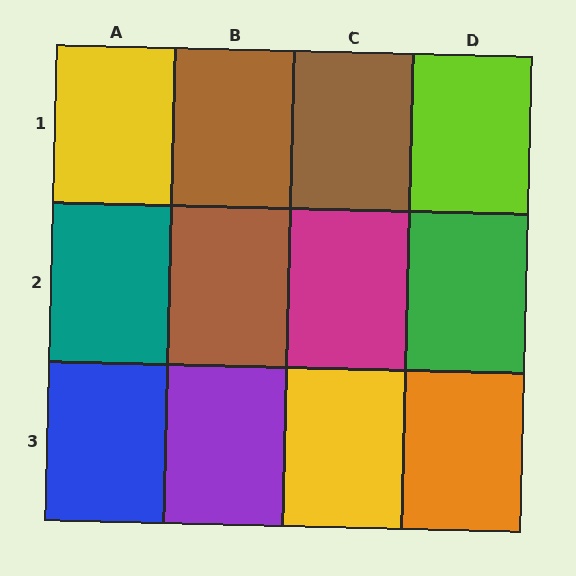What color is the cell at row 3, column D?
Orange.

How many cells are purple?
1 cell is purple.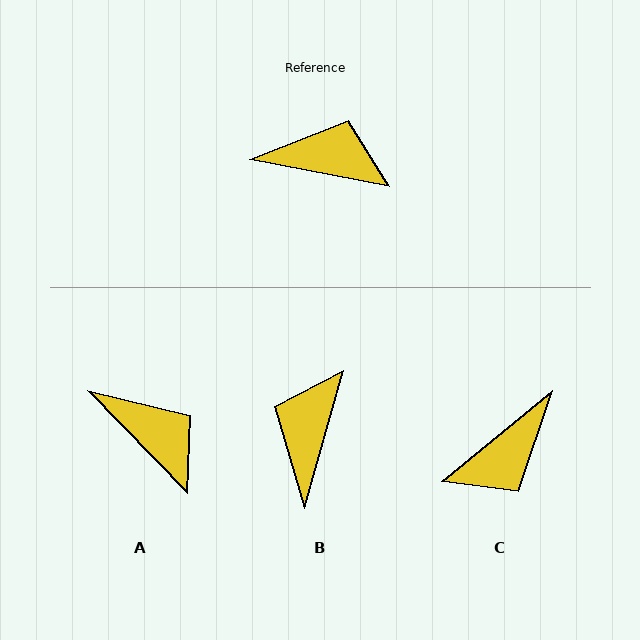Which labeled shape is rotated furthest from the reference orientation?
C, about 130 degrees away.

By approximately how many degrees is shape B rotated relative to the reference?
Approximately 85 degrees counter-clockwise.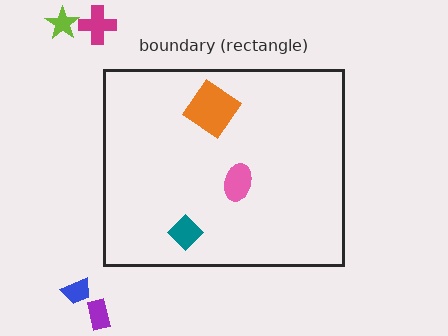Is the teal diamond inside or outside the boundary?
Inside.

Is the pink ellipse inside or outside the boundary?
Inside.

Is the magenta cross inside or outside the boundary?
Outside.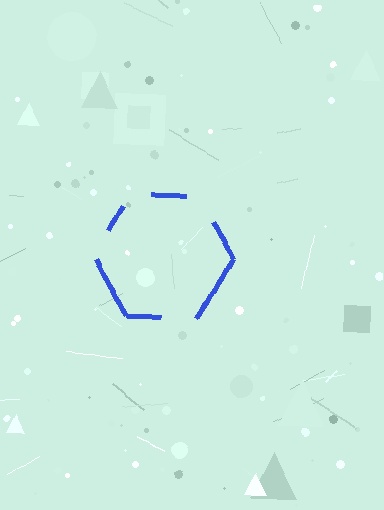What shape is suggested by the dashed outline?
The dashed outline suggests a hexagon.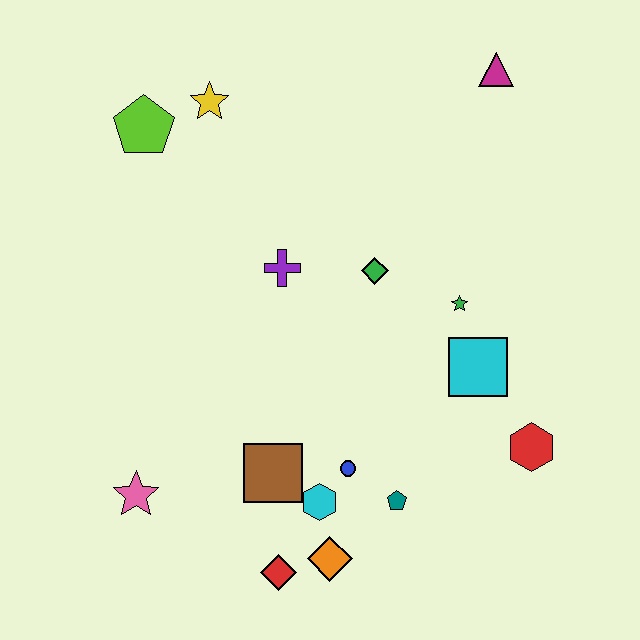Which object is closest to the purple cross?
The green diamond is closest to the purple cross.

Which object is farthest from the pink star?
The magenta triangle is farthest from the pink star.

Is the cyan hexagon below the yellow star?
Yes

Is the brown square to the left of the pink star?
No